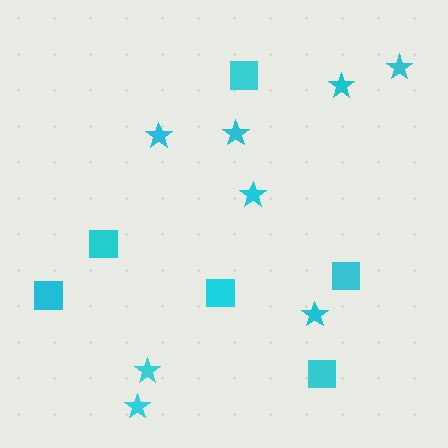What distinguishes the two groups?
There are 2 groups: one group of stars (8) and one group of squares (6).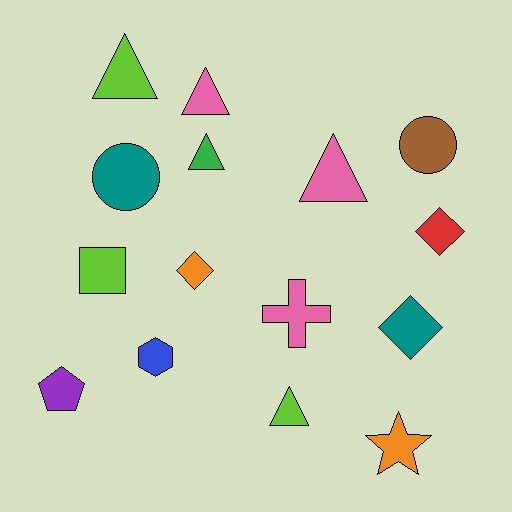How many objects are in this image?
There are 15 objects.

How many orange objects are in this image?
There are 2 orange objects.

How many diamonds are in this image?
There are 3 diamonds.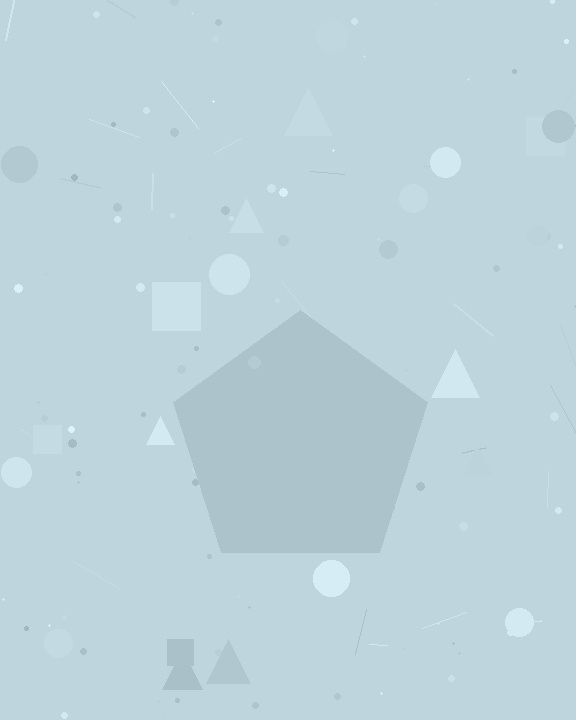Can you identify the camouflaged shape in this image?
The camouflaged shape is a pentagon.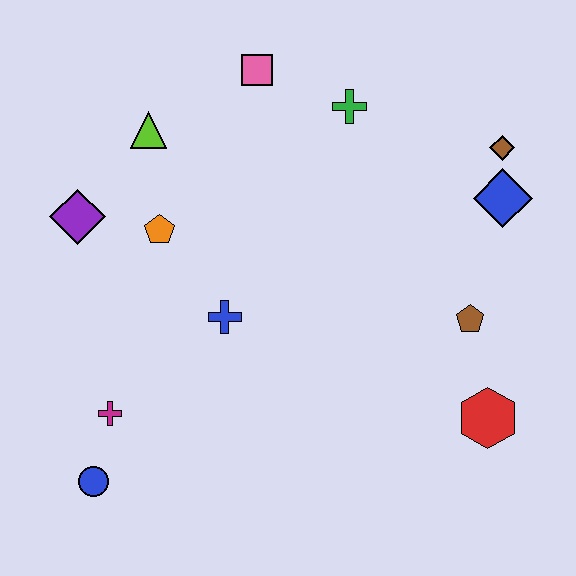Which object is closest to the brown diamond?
The blue diamond is closest to the brown diamond.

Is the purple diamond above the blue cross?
Yes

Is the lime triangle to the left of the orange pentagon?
Yes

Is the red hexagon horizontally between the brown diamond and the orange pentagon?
Yes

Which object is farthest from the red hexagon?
The purple diamond is farthest from the red hexagon.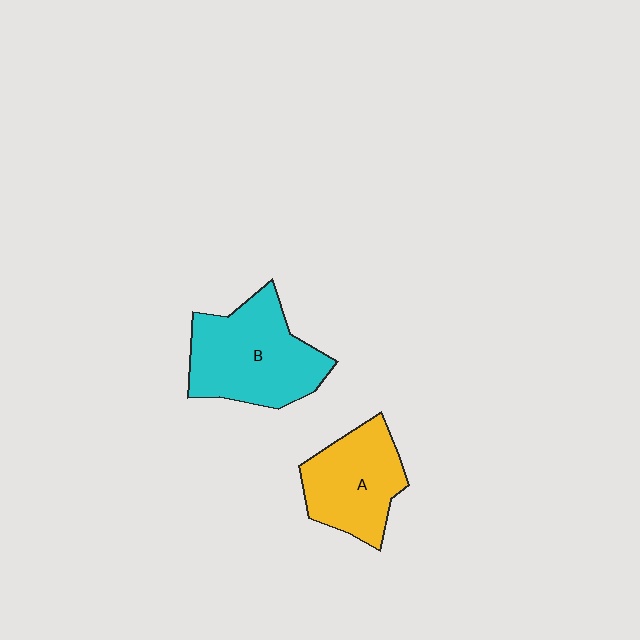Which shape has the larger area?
Shape B (cyan).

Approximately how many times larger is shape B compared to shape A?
Approximately 1.3 times.